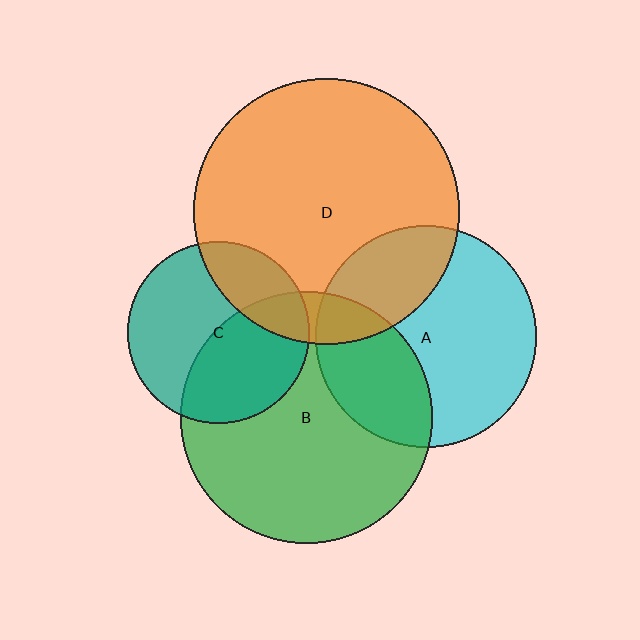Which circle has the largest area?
Circle D (orange).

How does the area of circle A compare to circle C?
Approximately 1.5 times.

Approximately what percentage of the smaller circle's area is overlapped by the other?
Approximately 45%.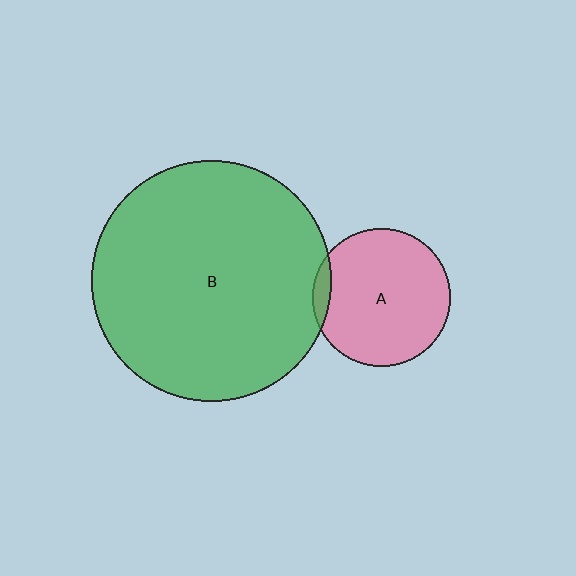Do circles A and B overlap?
Yes.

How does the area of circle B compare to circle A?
Approximately 3.1 times.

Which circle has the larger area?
Circle B (green).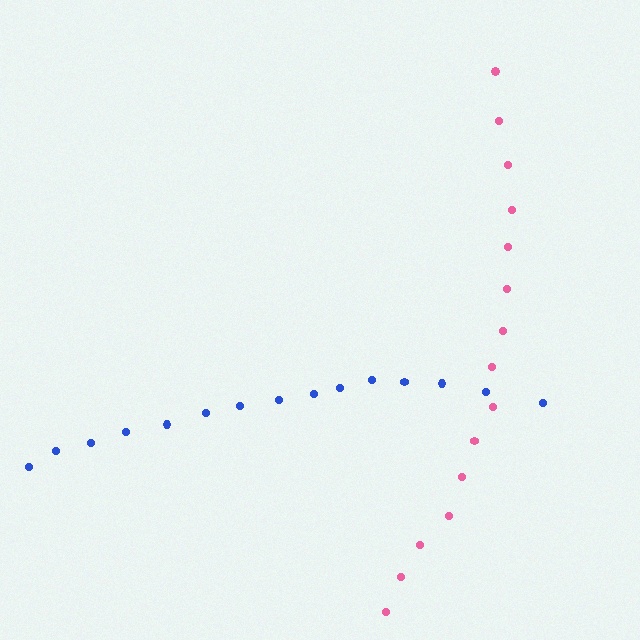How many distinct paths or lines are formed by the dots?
There are 2 distinct paths.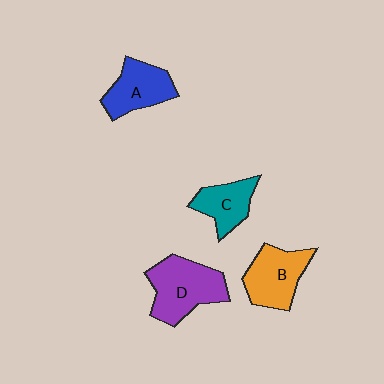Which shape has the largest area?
Shape D (purple).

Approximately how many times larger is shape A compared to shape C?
Approximately 1.2 times.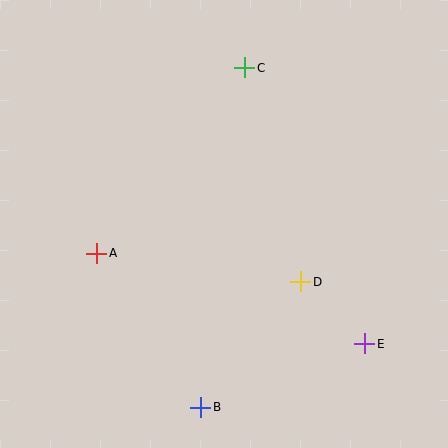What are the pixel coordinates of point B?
Point B is at (201, 407).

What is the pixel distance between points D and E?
The distance between D and E is 89 pixels.